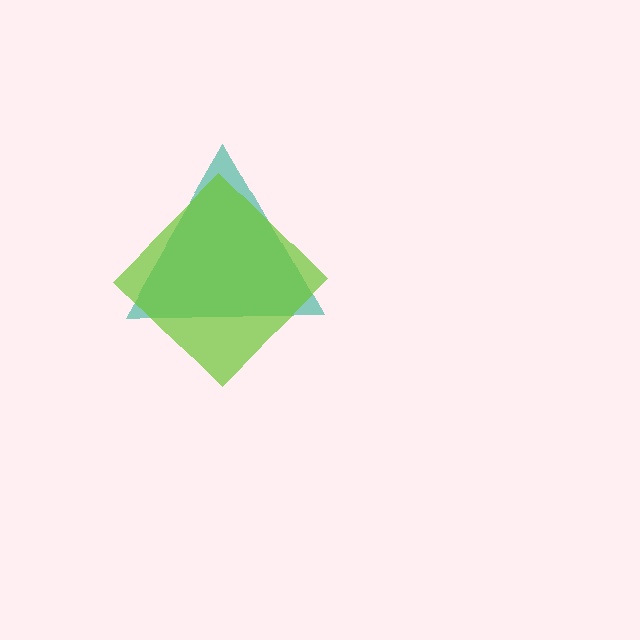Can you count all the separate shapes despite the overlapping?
Yes, there are 2 separate shapes.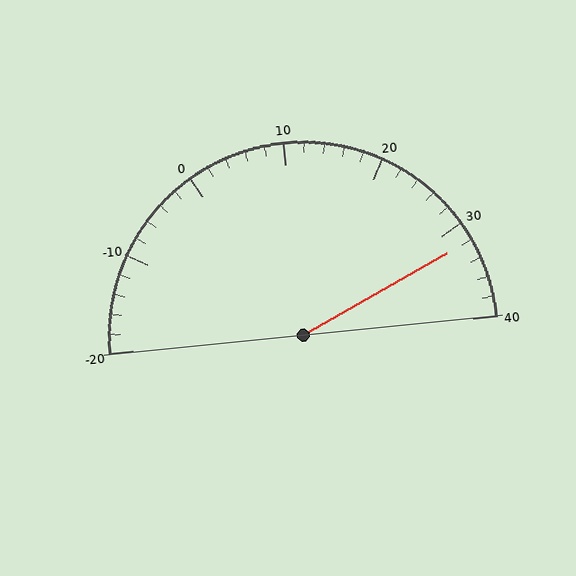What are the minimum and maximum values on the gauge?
The gauge ranges from -20 to 40.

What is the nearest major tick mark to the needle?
The nearest major tick mark is 30.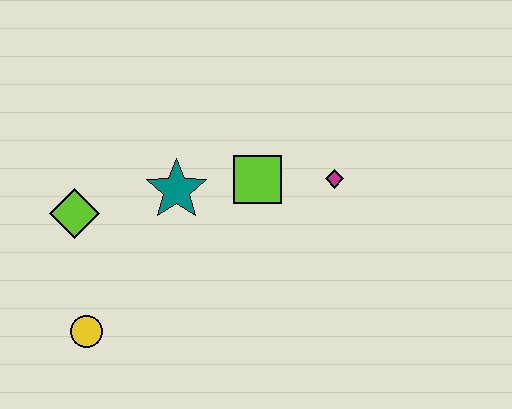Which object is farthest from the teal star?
The yellow circle is farthest from the teal star.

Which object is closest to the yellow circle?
The lime diamond is closest to the yellow circle.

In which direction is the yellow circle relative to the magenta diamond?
The yellow circle is to the left of the magenta diamond.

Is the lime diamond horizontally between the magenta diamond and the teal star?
No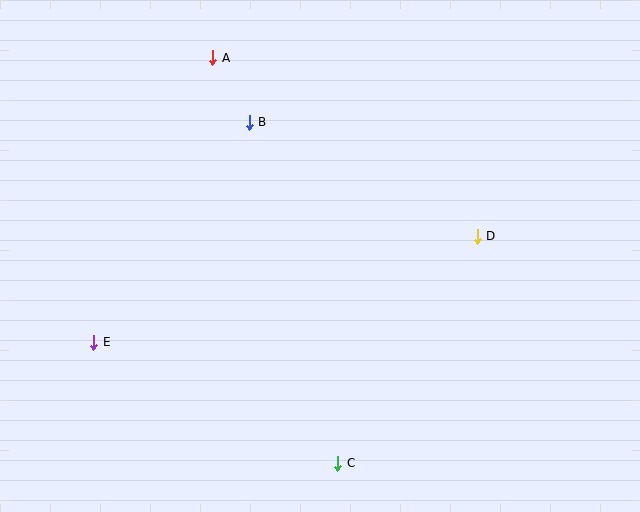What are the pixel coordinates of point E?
Point E is at (94, 342).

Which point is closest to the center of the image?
Point B at (249, 122) is closest to the center.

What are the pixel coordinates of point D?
Point D is at (477, 236).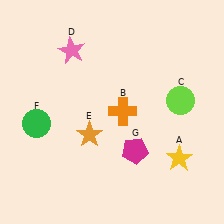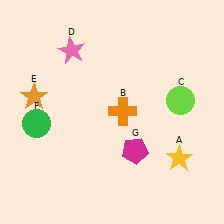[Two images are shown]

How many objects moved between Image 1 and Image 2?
1 object moved between the two images.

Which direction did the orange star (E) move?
The orange star (E) moved left.